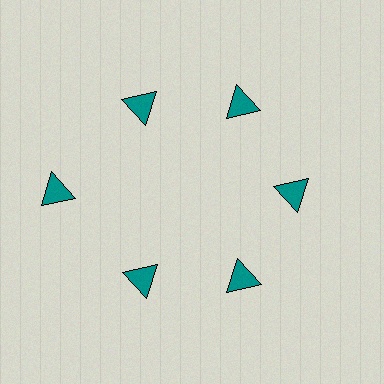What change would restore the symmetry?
The symmetry would be restored by moving it inward, back onto the ring so that all 6 triangles sit at equal angles and equal distance from the center.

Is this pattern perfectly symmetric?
No. The 6 teal triangles are arranged in a ring, but one element near the 9 o'clock position is pushed outward from the center, breaking the 6-fold rotational symmetry.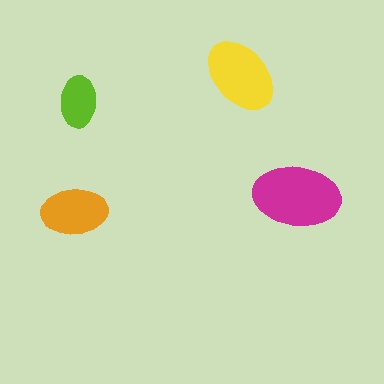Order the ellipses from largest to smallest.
the magenta one, the yellow one, the orange one, the lime one.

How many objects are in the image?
There are 4 objects in the image.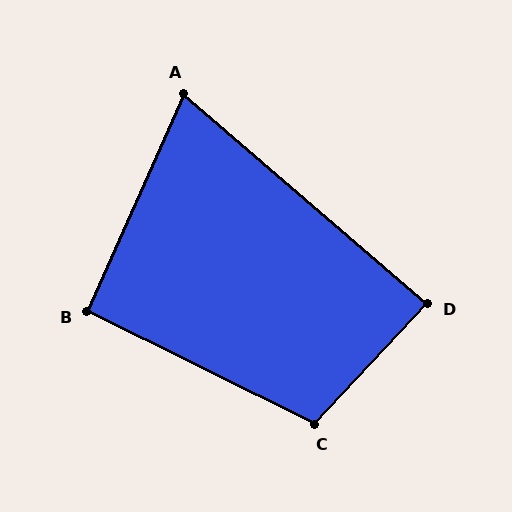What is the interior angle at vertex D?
Approximately 88 degrees (approximately right).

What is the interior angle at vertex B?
Approximately 92 degrees (approximately right).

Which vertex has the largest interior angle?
C, at approximately 107 degrees.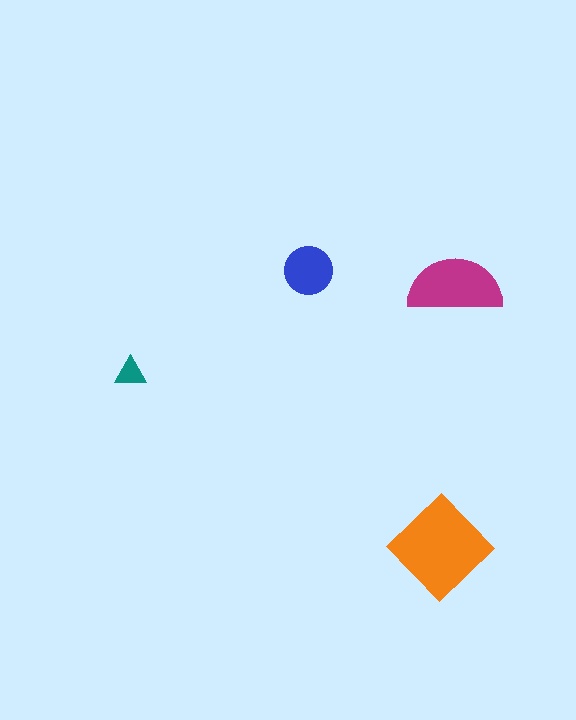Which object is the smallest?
The teal triangle.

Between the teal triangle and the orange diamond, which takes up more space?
The orange diamond.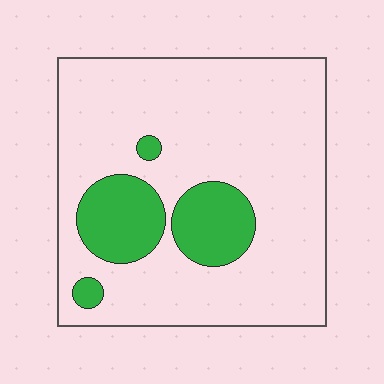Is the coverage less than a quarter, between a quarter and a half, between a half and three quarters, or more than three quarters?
Less than a quarter.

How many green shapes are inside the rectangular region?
4.